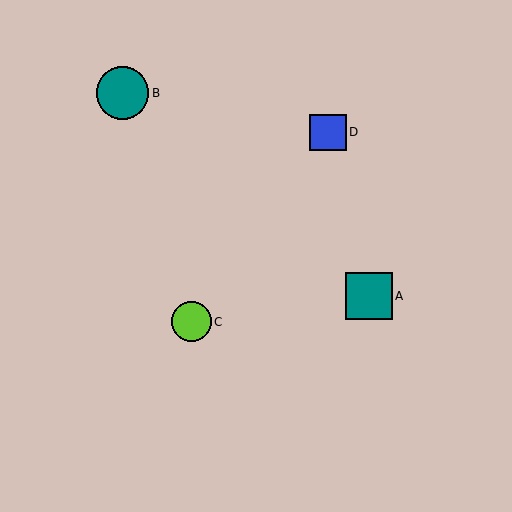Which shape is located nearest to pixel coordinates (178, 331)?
The lime circle (labeled C) at (191, 322) is nearest to that location.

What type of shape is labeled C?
Shape C is a lime circle.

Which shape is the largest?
The teal circle (labeled B) is the largest.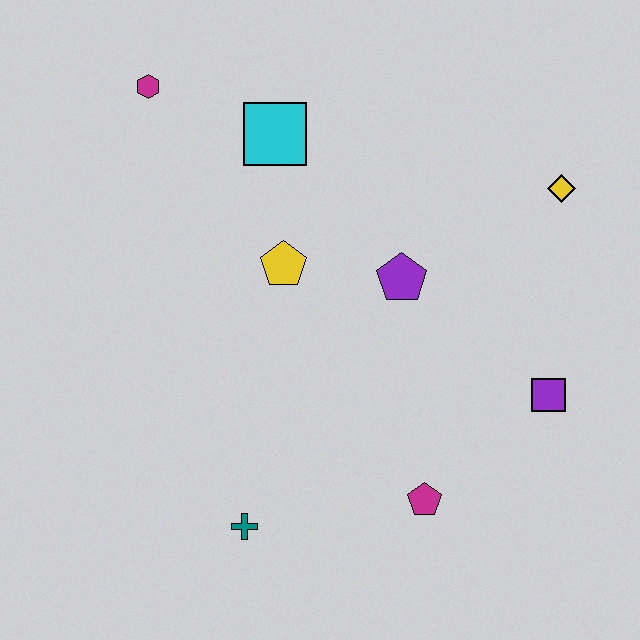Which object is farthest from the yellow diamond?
The teal cross is farthest from the yellow diamond.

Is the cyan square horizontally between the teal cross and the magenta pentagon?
Yes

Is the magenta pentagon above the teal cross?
Yes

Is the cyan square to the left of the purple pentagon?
Yes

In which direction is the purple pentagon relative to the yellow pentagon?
The purple pentagon is to the right of the yellow pentagon.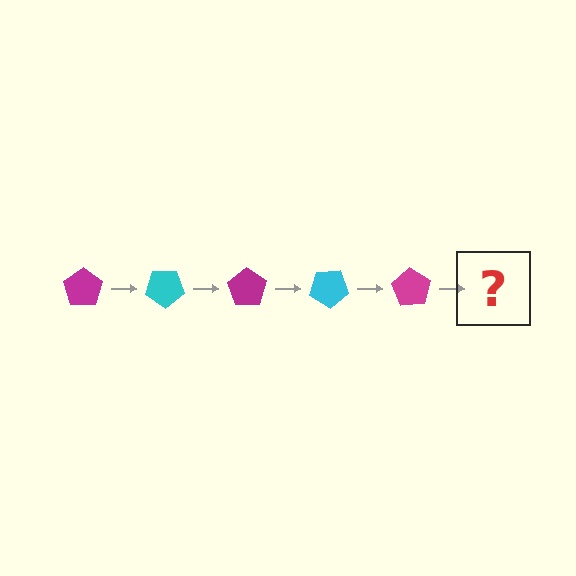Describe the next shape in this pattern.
It should be a cyan pentagon, rotated 175 degrees from the start.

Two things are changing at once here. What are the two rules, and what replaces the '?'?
The two rules are that it rotates 35 degrees each step and the color cycles through magenta and cyan. The '?' should be a cyan pentagon, rotated 175 degrees from the start.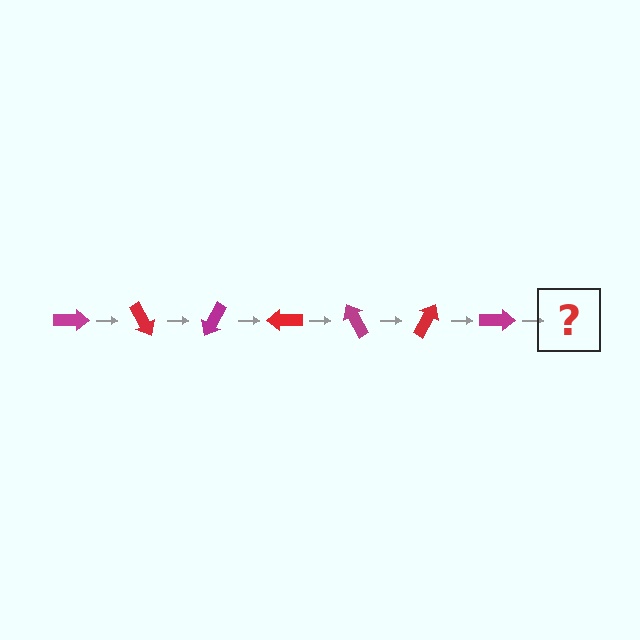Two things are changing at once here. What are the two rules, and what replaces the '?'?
The two rules are that it rotates 60 degrees each step and the color cycles through magenta and red. The '?' should be a red arrow, rotated 420 degrees from the start.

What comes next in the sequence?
The next element should be a red arrow, rotated 420 degrees from the start.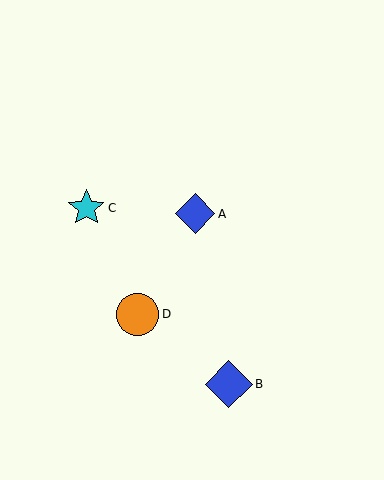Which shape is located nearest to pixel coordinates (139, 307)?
The orange circle (labeled D) at (138, 314) is nearest to that location.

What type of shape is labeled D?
Shape D is an orange circle.